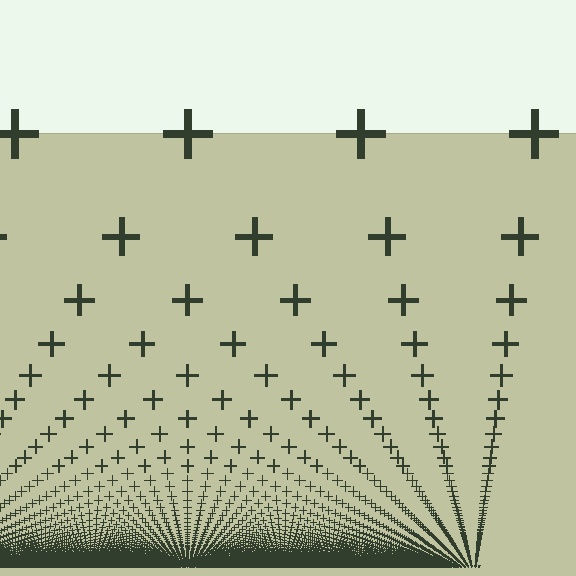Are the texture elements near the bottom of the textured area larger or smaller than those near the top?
Smaller. The gradient is inverted — elements near the bottom are smaller and denser.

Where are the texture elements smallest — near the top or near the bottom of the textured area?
Near the bottom.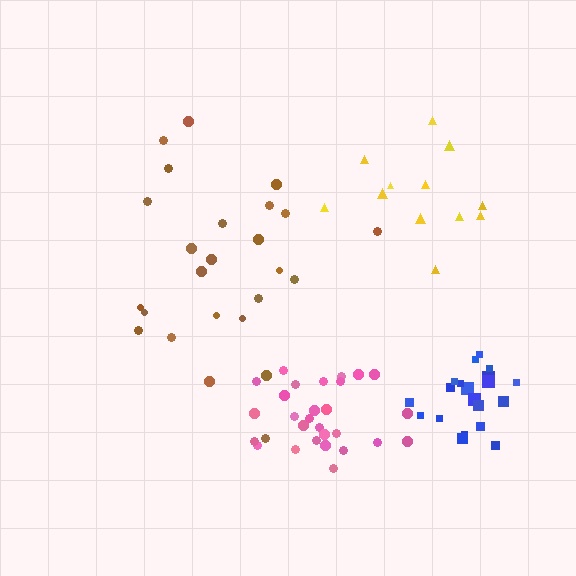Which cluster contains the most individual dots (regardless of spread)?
Pink (28).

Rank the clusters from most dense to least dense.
pink, blue, brown, yellow.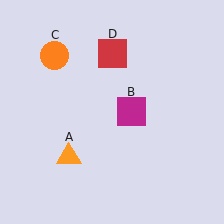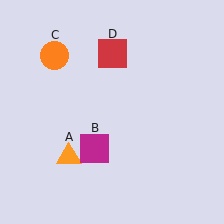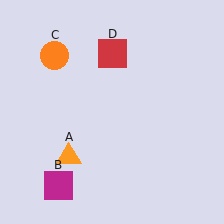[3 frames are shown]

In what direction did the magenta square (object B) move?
The magenta square (object B) moved down and to the left.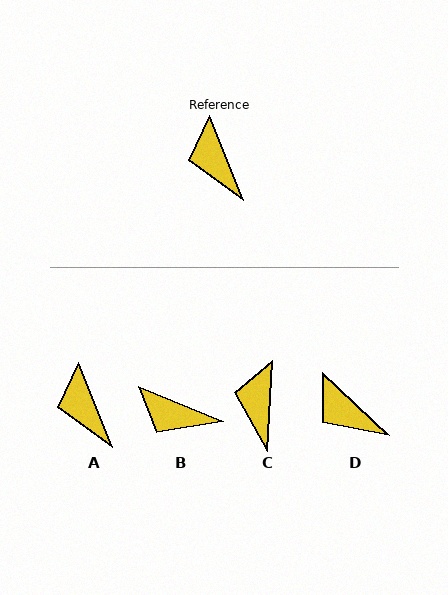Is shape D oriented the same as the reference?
No, it is off by about 25 degrees.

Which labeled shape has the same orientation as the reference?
A.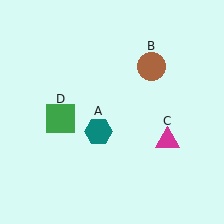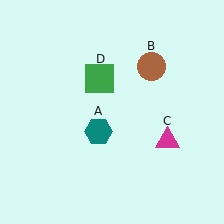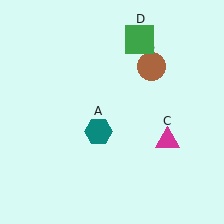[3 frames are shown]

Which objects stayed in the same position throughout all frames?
Teal hexagon (object A) and brown circle (object B) and magenta triangle (object C) remained stationary.